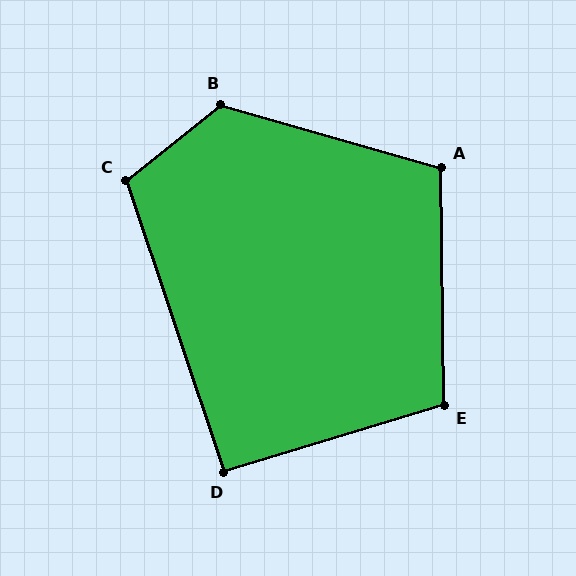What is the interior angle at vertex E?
Approximately 106 degrees (obtuse).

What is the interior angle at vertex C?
Approximately 110 degrees (obtuse).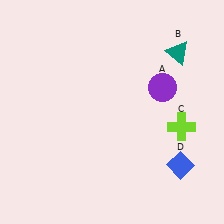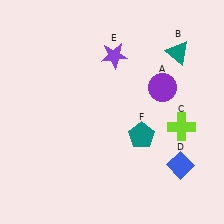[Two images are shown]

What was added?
A purple star (E), a teal pentagon (F) were added in Image 2.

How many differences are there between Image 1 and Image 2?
There are 2 differences between the two images.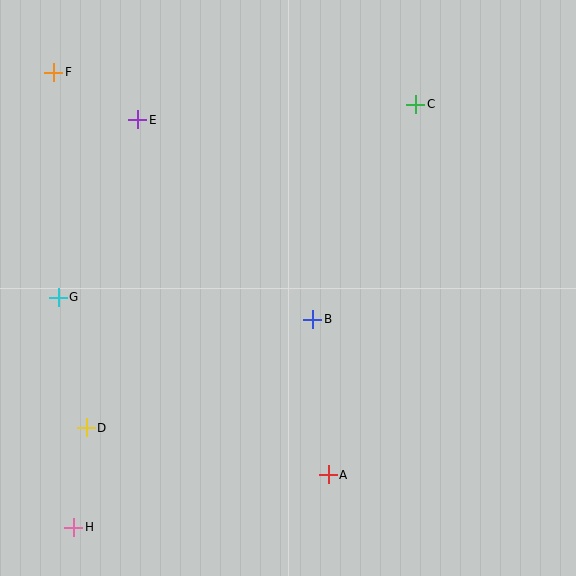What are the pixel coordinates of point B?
Point B is at (313, 319).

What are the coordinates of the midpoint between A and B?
The midpoint between A and B is at (320, 397).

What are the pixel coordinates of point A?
Point A is at (328, 475).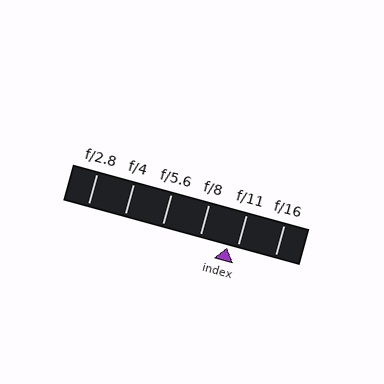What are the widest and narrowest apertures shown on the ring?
The widest aperture shown is f/2.8 and the narrowest is f/16.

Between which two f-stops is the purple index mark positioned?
The index mark is between f/8 and f/11.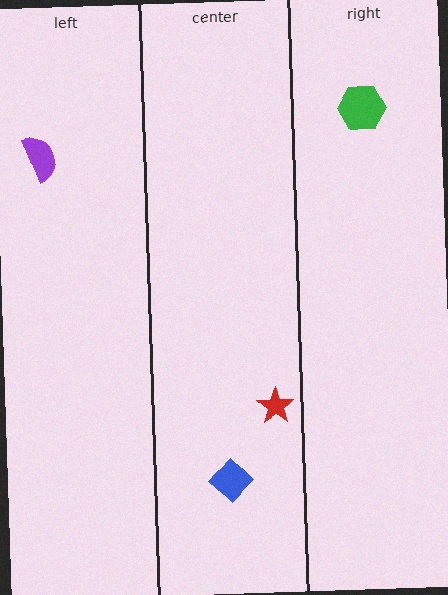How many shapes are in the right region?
1.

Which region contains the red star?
The center region.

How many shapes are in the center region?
2.